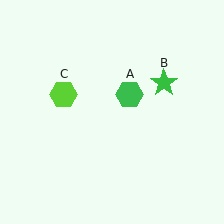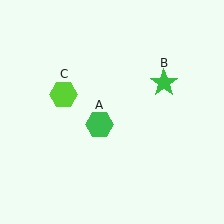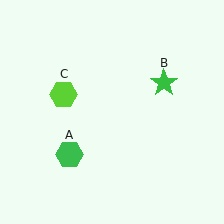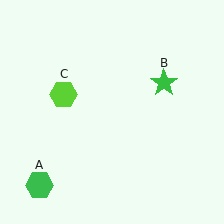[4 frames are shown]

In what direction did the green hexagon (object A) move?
The green hexagon (object A) moved down and to the left.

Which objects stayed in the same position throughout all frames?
Green star (object B) and lime hexagon (object C) remained stationary.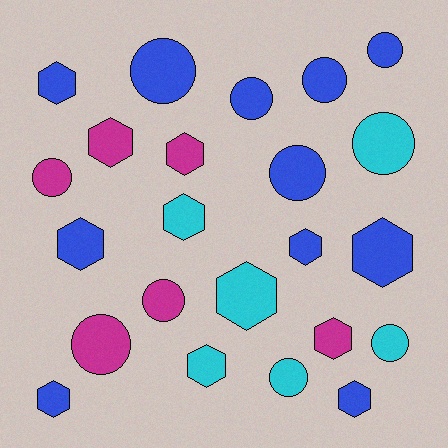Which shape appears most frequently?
Hexagon, with 12 objects.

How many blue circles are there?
There are 5 blue circles.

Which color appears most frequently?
Blue, with 11 objects.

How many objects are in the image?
There are 23 objects.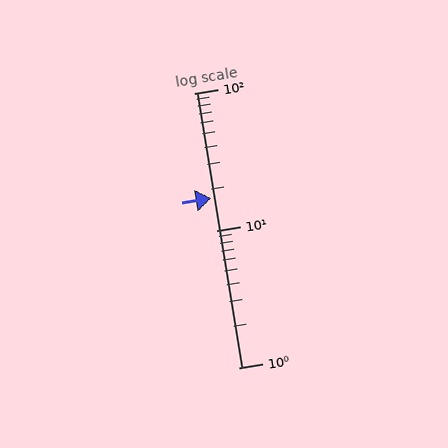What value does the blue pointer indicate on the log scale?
The pointer indicates approximately 17.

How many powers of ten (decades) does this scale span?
The scale spans 2 decades, from 1 to 100.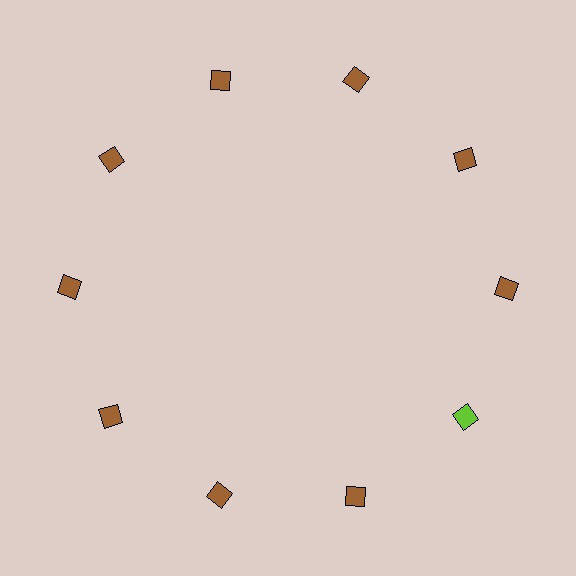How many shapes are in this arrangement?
There are 10 shapes arranged in a ring pattern.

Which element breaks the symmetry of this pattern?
The lime diamond at roughly the 4 o'clock position breaks the symmetry. All other shapes are brown diamonds.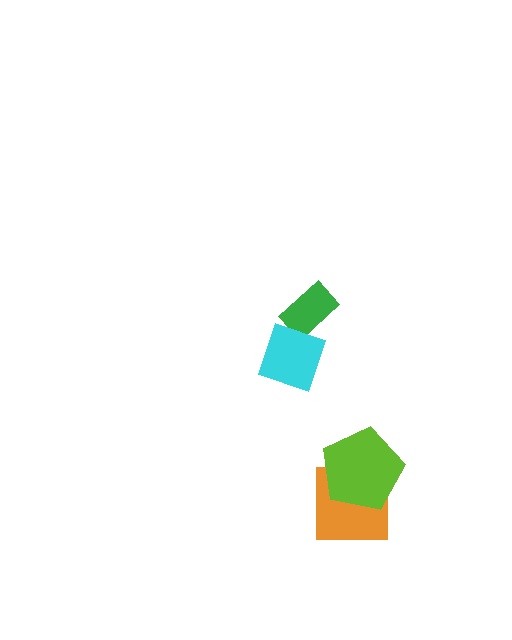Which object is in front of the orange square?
The lime pentagon is in front of the orange square.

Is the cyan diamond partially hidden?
No, no other shape covers it.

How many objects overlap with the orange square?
1 object overlaps with the orange square.